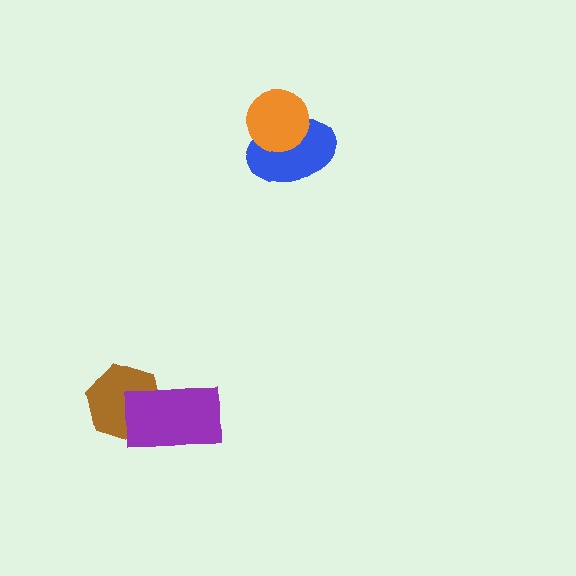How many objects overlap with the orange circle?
1 object overlaps with the orange circle.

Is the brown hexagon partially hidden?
Yes, it is partially covered by another shape.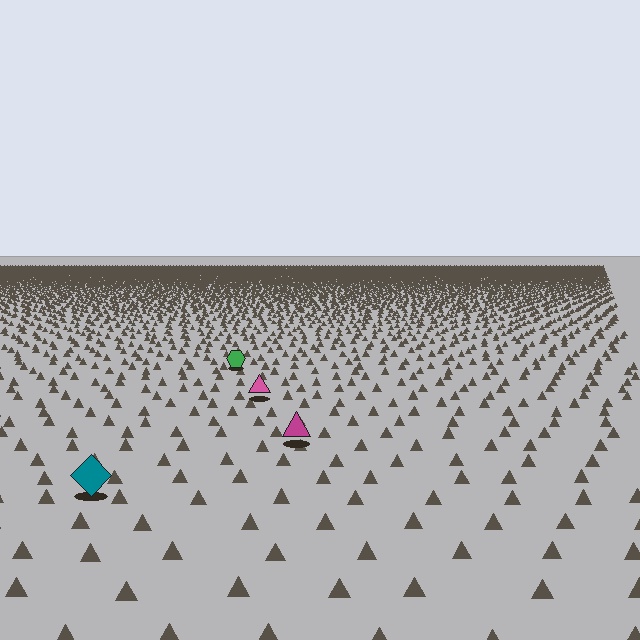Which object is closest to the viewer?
The teal diamond is closest. The texture marks near it are larger and more spread out.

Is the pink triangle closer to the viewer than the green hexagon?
Yes. The pink triangle is closer — you can tell from the texture gradient: the ground texture is coarser near it.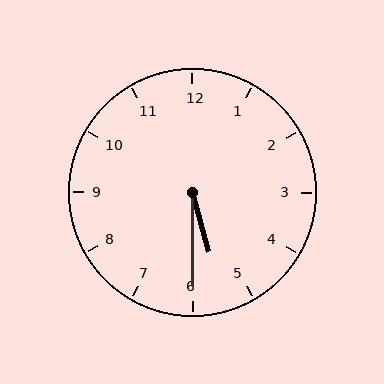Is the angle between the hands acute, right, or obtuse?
It is acute.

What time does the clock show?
5:30.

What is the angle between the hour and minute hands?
Approximately 15 degrees.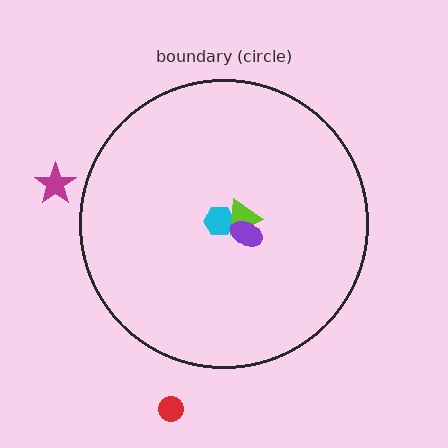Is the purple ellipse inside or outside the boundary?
Inside.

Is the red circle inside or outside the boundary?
Outside.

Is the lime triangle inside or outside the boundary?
Inside.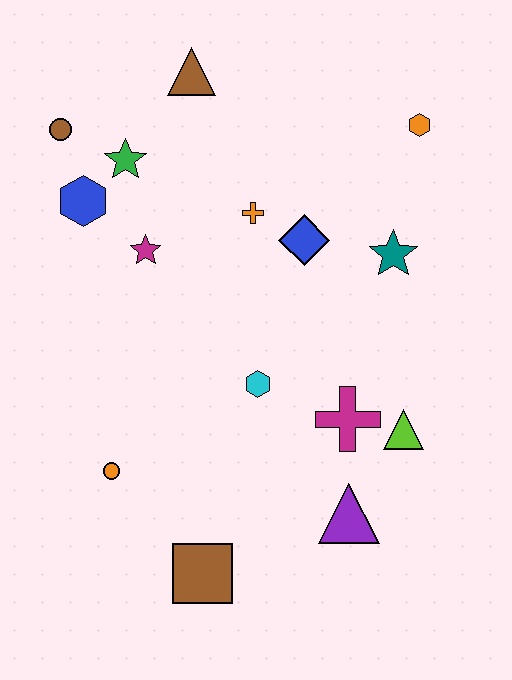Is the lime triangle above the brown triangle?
No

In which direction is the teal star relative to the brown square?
The teal star is above the brown square.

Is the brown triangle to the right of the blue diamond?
No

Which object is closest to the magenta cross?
The lime triangle is closest to the magenta cross.